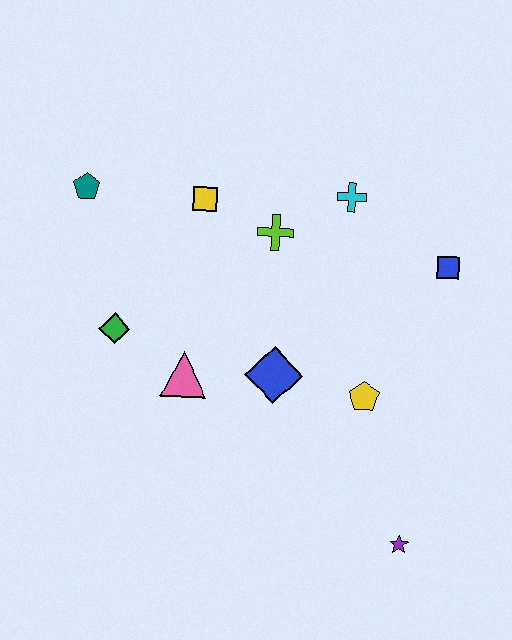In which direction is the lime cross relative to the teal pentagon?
The lime cross is to the right of the teal pentagon.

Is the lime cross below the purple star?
No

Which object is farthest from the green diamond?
The purple star is farthest from the green diamond.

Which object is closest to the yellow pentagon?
The blue diamond is closest to the yellow pentagon.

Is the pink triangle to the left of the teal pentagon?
No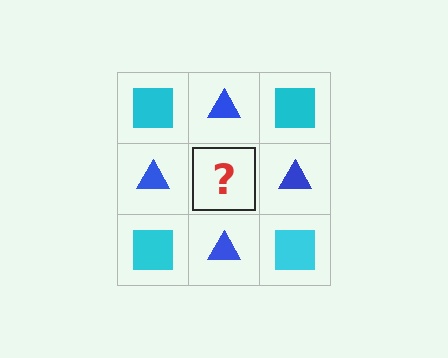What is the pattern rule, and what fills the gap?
The rule is that it alternates cyan square and blue triangle in a checkerboard pattern. The gap should be filled with a cyan square.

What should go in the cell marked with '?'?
The missing cell should contain a cyan square.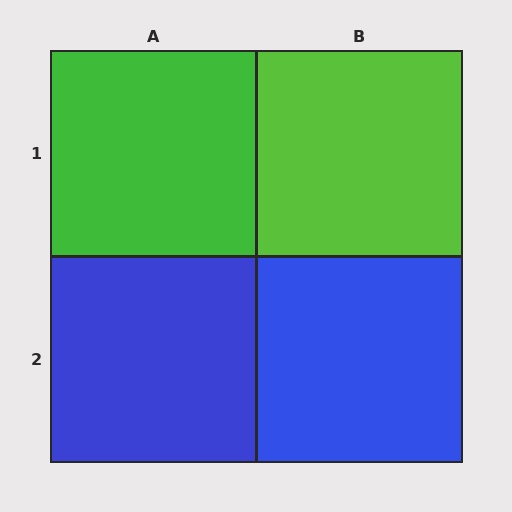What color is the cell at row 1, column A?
Green.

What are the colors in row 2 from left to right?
Blue, blue.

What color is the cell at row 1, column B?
Lime.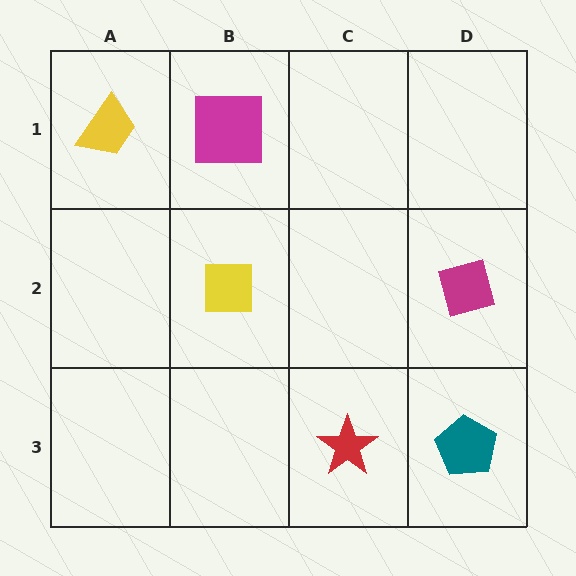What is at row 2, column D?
A magenta diamond.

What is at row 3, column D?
A teal pentagon.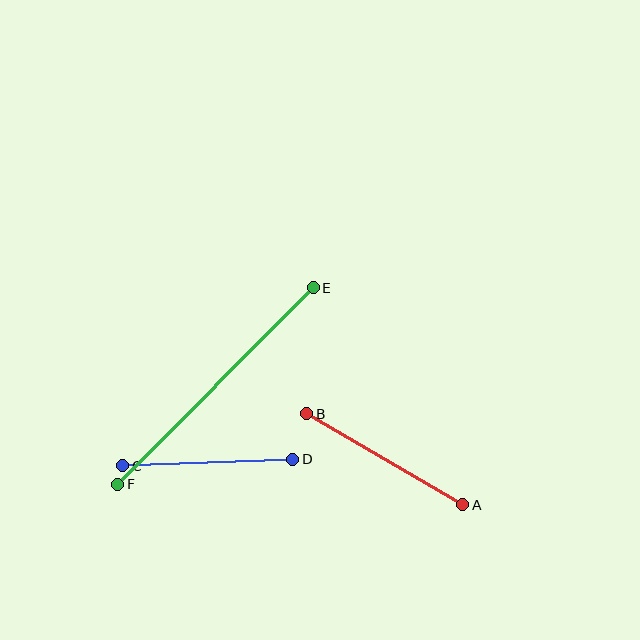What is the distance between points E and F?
The distance is approximately 277 pixels.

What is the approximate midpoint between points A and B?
The midpoint is at approximately (385, 459) pixels.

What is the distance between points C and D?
The distance is approximately 170 pixels.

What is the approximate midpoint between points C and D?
The midpoint is at approximately (208, 463) pixels.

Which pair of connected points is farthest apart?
Points E and F are farthest apart.